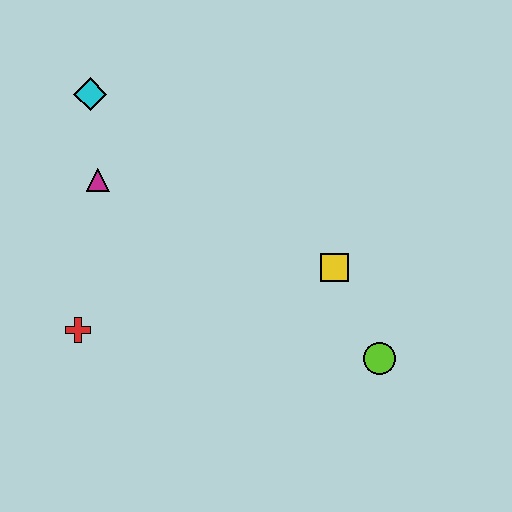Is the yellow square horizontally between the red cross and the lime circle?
Yes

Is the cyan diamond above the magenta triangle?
Yes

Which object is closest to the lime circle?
The yellow square is closest to the lime circle.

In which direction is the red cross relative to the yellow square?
The red cross is to the left of the yellow square.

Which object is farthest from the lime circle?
The cyan diamond is farthest from the lime circle.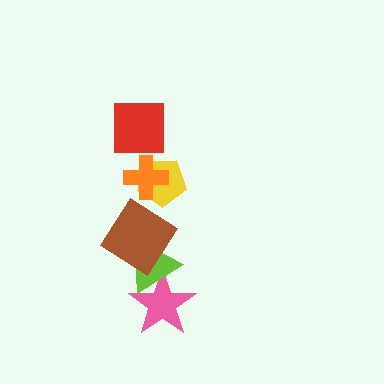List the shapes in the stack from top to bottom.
From top to bottom: the red square, the orange cross, the yellow pentagon, the brown diamond, the lime triangle, the pink star.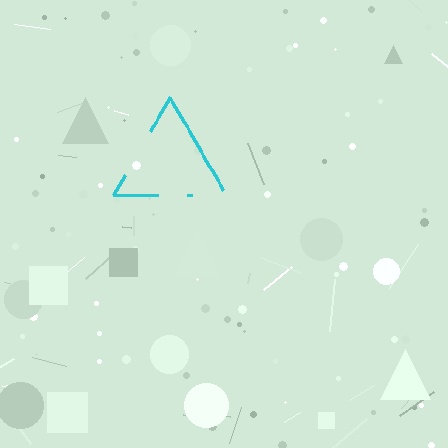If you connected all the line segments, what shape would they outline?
They would outline a triangle.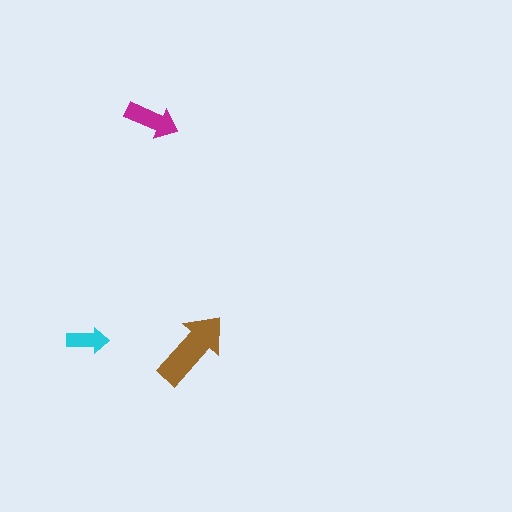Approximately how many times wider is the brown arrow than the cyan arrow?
About 2 times wider.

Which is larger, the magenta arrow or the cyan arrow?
The magenta one.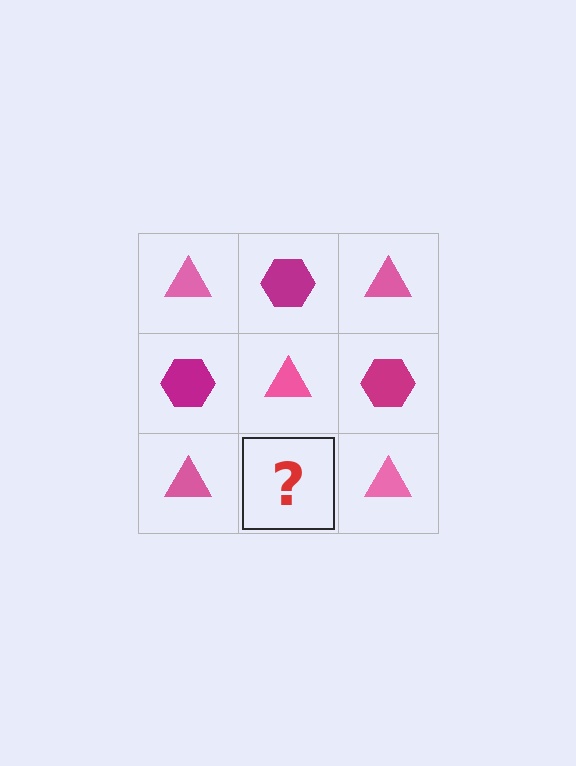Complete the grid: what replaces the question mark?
The question mark should be replaced with a magenta hexagon.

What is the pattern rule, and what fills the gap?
The rule is that it alternates pink triangle and magenta hexagon in a checkerboard pattern. The gap should be filled with a magenta hexagon.